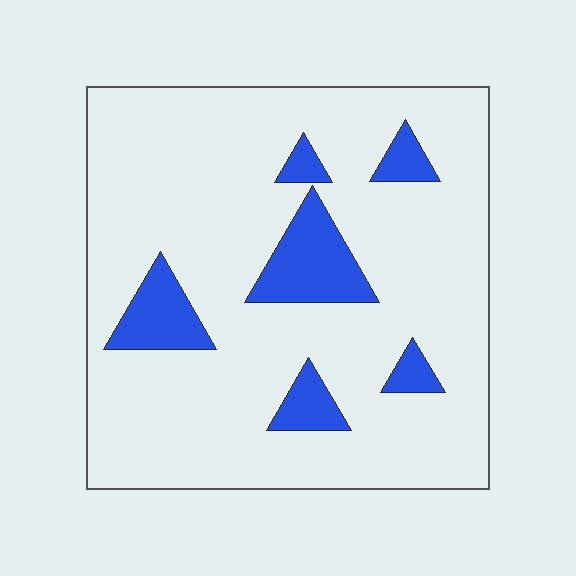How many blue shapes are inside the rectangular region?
6.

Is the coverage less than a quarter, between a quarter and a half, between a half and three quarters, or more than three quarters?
Less than a quarter.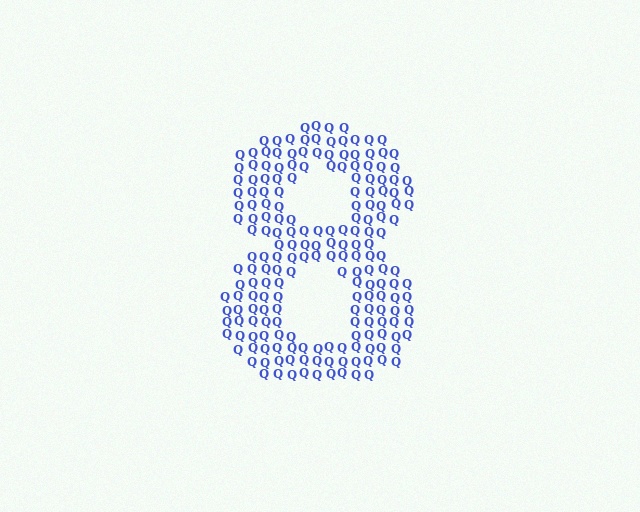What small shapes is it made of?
It is made of small letter Q's.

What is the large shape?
The large shape is the digit 8.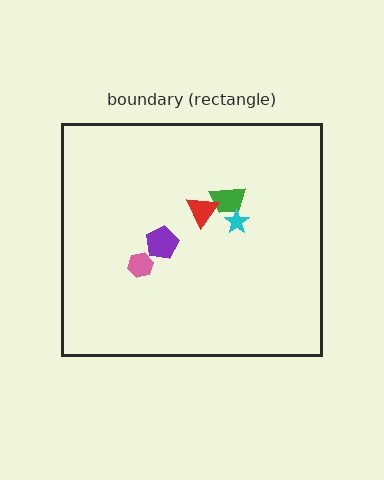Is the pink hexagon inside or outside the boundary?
Inside.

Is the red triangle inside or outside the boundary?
Inside.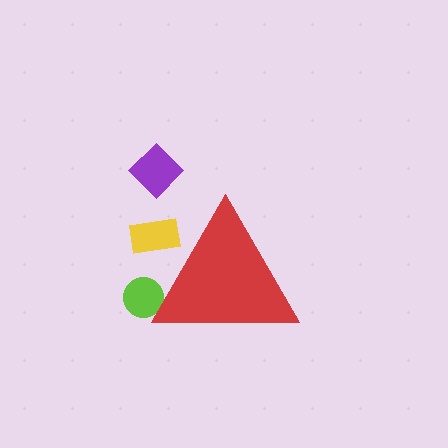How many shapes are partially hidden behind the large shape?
2 shapes are partially hidden.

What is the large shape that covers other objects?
A red triangle.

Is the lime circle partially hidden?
Yes, the lime circle is partially hidden behind the red triangle.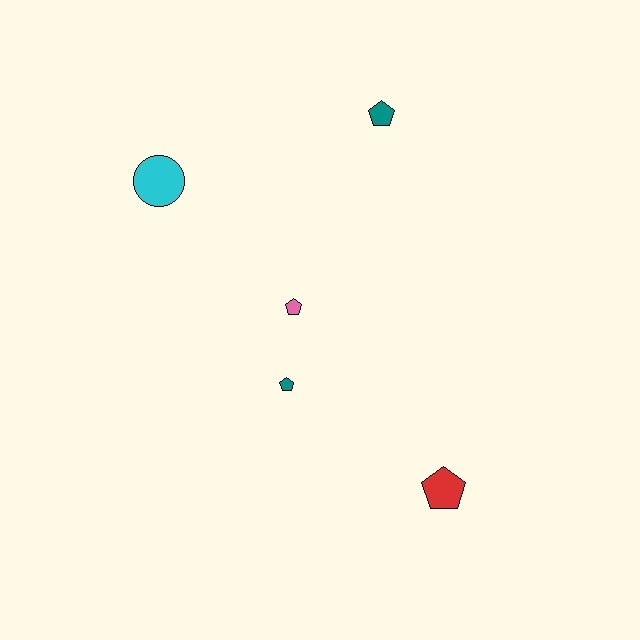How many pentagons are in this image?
There are 4 pentagons.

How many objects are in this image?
There are 5 objects.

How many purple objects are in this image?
There are no purple objects.